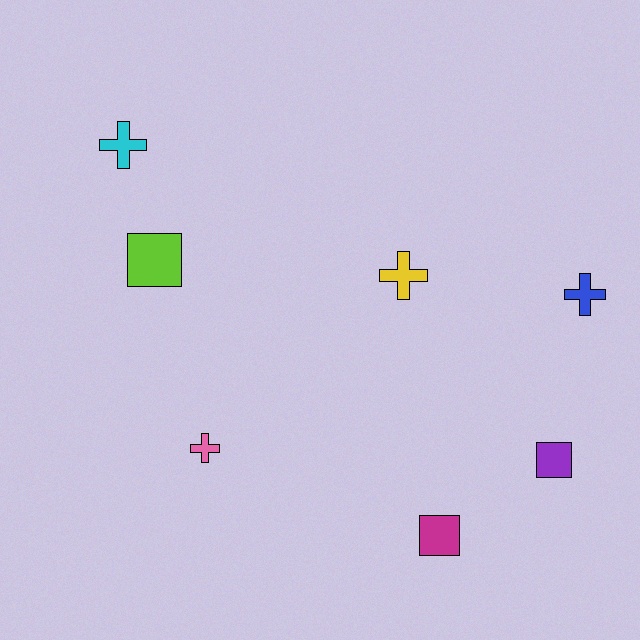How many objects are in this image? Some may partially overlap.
There are 7 objects.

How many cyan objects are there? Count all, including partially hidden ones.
There is 1 cyan object.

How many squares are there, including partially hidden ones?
There are 3 squares.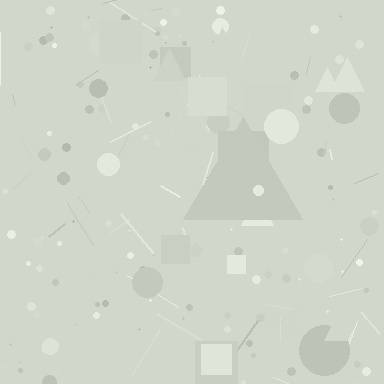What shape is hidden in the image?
A triangle is hidden in the image.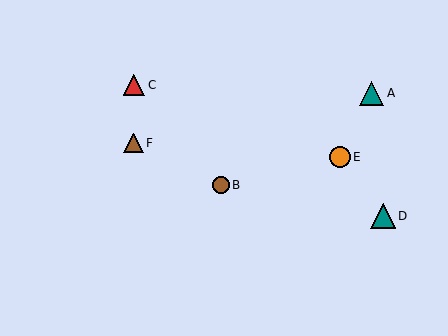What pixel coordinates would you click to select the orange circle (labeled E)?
Click at (340, 157) to select the orange circle E.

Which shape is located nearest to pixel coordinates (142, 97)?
The red triangle (labeled C) at (134, 85) is nearest to that location.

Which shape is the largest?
The teal triangle (labeled D) is the largest.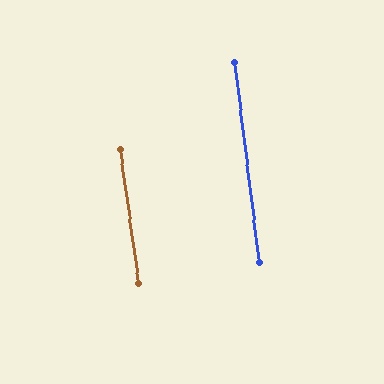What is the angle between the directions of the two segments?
Approximately 1 degree.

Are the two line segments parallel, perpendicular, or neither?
Parallel — their directions differ by only 0.9°.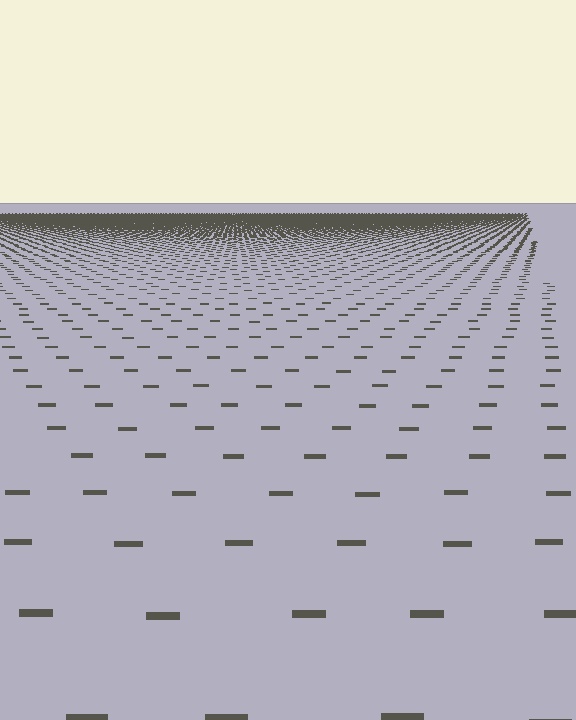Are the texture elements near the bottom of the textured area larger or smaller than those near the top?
Larger. Near the bottom, elements are closer to the viewer and appear at a bigger on-screen size.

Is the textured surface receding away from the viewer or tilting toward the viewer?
The surface is receding away from the viewer. Texture elements get smaller and denser toward the top.